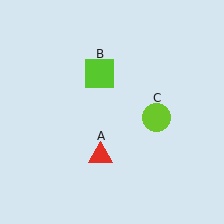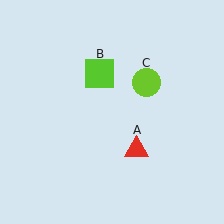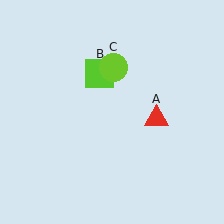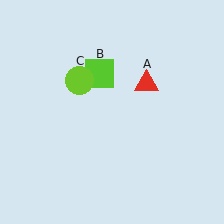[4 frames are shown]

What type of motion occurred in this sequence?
The red triangle (object A), lime circle (object C) rotated counterclockwise around the center of the scene.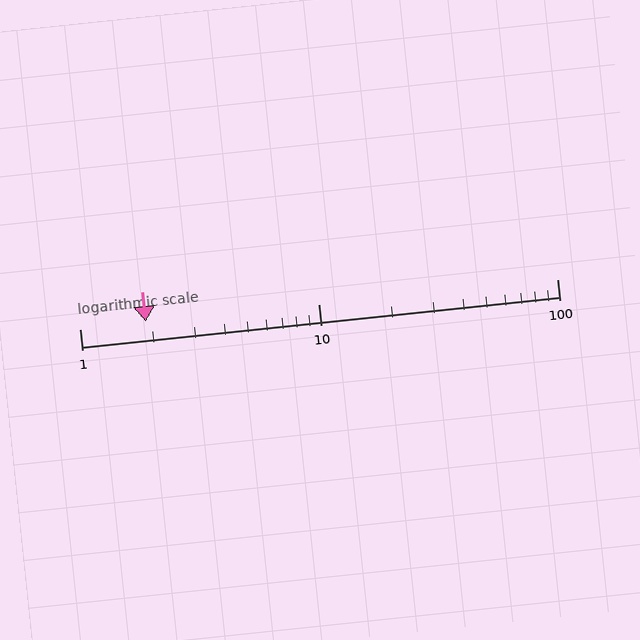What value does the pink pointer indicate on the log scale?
The pointer indicates approximately 1.9.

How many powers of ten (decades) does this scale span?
The scale spans 2 decades, from 1 to 100.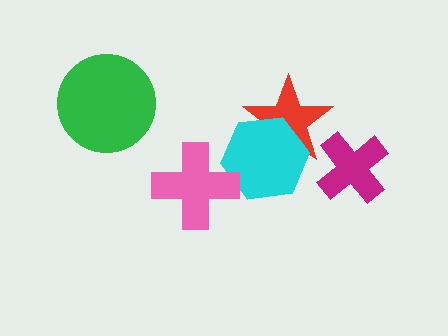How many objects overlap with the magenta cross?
0 objects overlap with the magenta cross.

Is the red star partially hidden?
Yes, it is partially covered by another shape.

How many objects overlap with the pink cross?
1 object overlaps with the pink cross.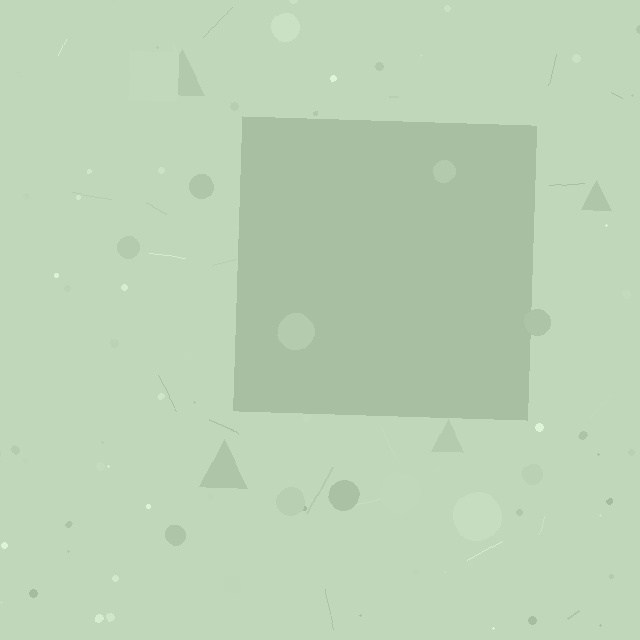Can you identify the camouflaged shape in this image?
The camouflaged shape is a square.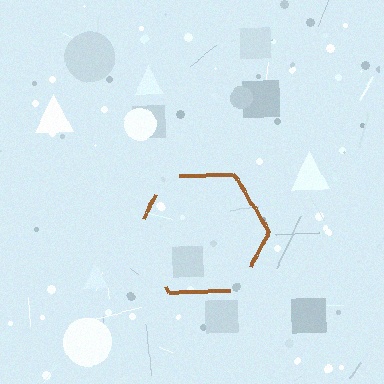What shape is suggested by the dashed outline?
The dashed outline suggests a hexagon.